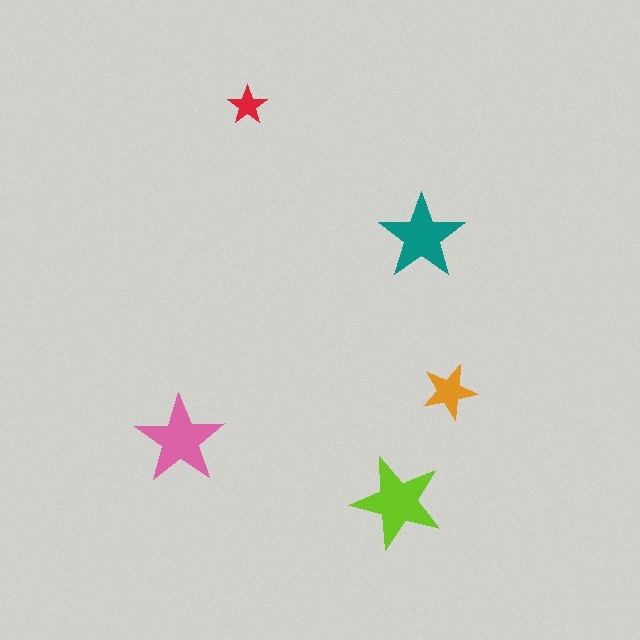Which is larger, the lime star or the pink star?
The lime one.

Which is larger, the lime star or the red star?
The lime one.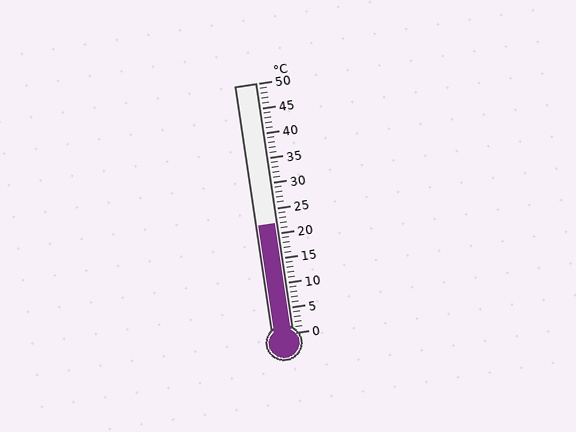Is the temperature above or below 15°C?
The temperature is above 15°C.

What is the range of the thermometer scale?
The thermometer scale ranges from 0°C to 50°C.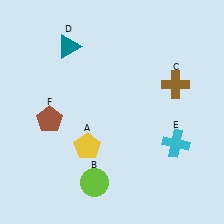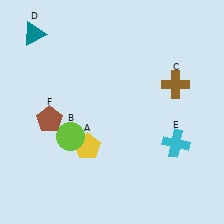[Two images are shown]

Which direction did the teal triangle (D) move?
The teal triangle (D) moved left.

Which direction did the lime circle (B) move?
The lime circle (B) moved up.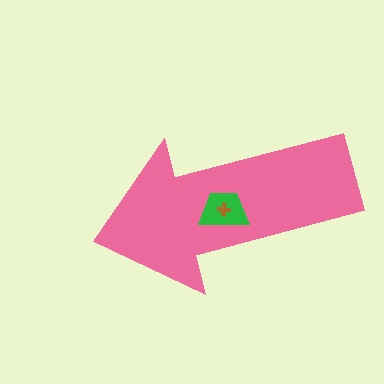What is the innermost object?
The brown cross.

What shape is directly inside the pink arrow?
The green trapezoid.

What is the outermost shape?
The pink arrow.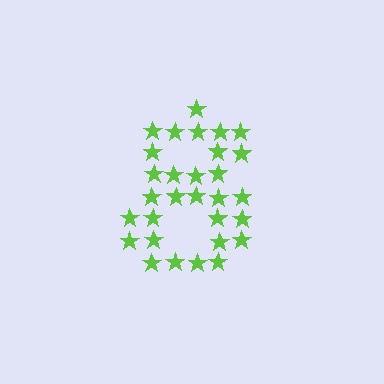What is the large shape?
The large shape is the digit 8.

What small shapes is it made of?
It is made of small stars.